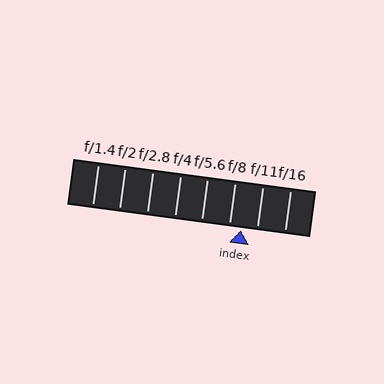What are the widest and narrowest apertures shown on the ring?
The widest aperture shown is f/1.4 and the narrowest is f/16.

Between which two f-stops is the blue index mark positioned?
The index mark is between f/8 and f/11.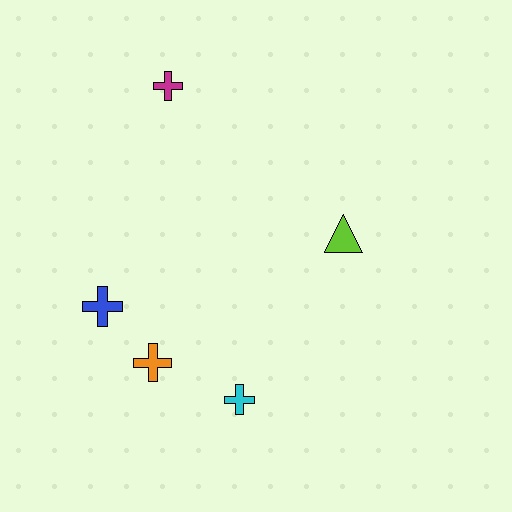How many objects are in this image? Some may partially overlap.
There are 5 objects.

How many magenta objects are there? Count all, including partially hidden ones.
There is 1 magenta object.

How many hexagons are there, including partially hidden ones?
There are no hexagons.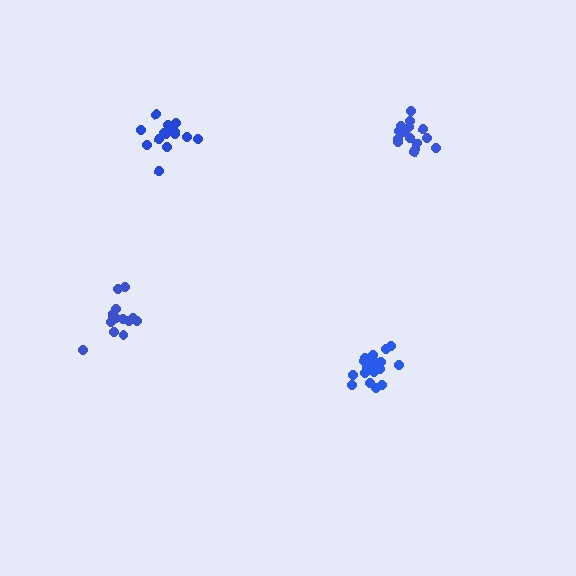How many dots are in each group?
Group 1: 15 dots, Group 2: 16 dots, Group 3: 15 dots, Group 4: 20 dots (66 total).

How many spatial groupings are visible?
There are 4 spatial groupings.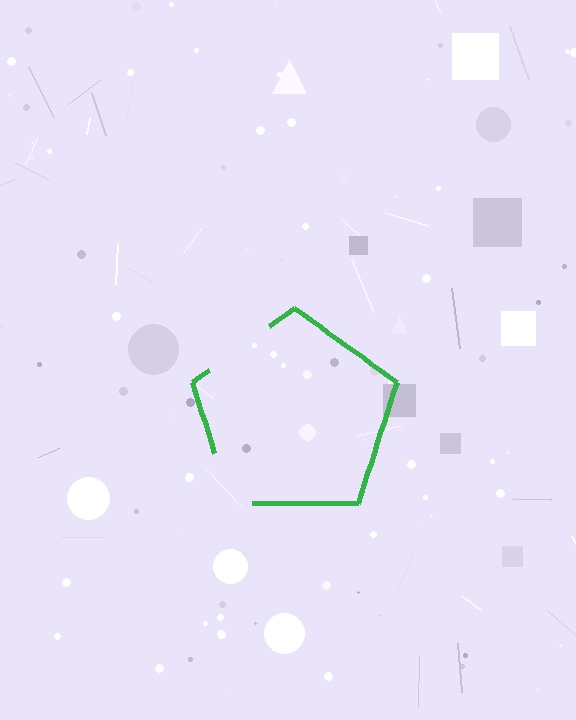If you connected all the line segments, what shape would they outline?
They would outline a pentagon.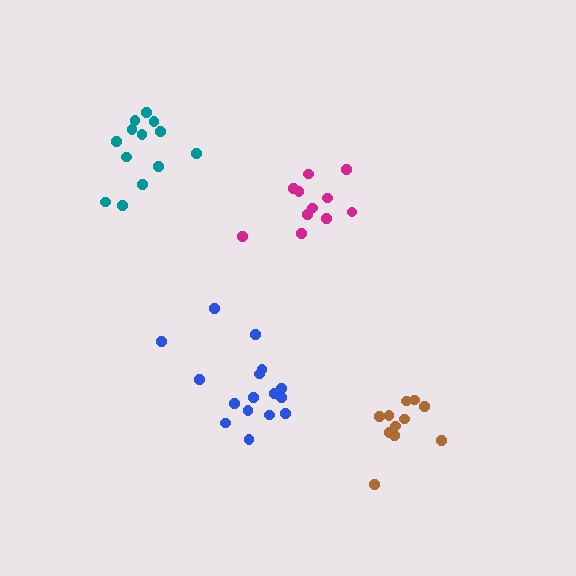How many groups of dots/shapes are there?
There are 4 groups.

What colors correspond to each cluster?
The clusters are colored: magenta, blue, teal, brown.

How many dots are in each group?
Group 1: 11 dots, Group 2: 16 dots, Group 3: 13 dots, Group 4: 11 dots (51 total).